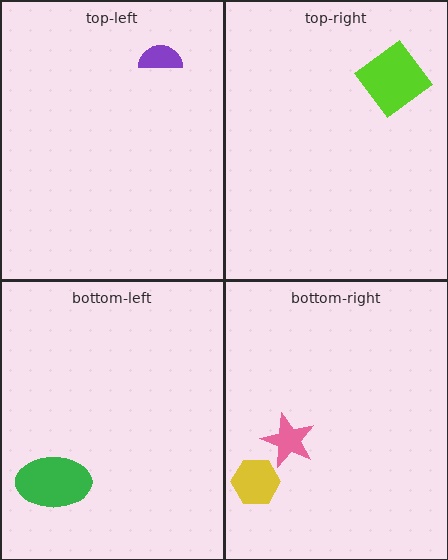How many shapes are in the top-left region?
1.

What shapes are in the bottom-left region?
The green ellipse.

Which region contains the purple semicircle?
The top-left region.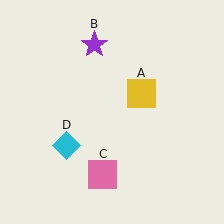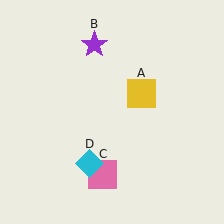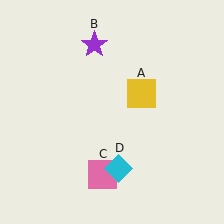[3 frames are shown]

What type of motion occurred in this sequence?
The cyan diamond (object D) rotated counterclockwise around the center of the scene.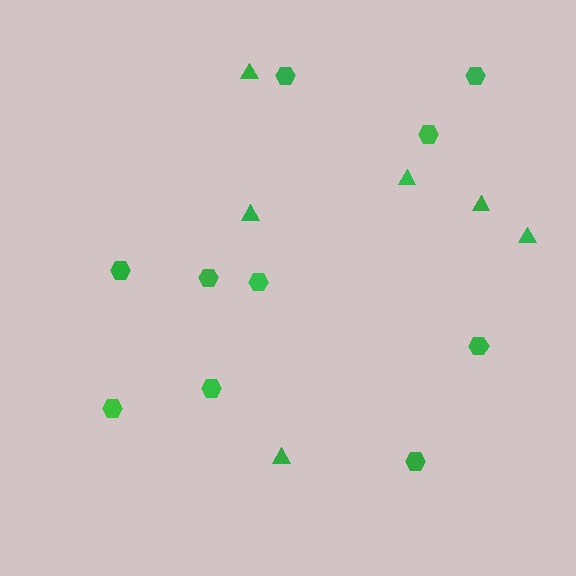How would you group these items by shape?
There are 2 groups: one group of hexagons (10) and one group of triangles (6).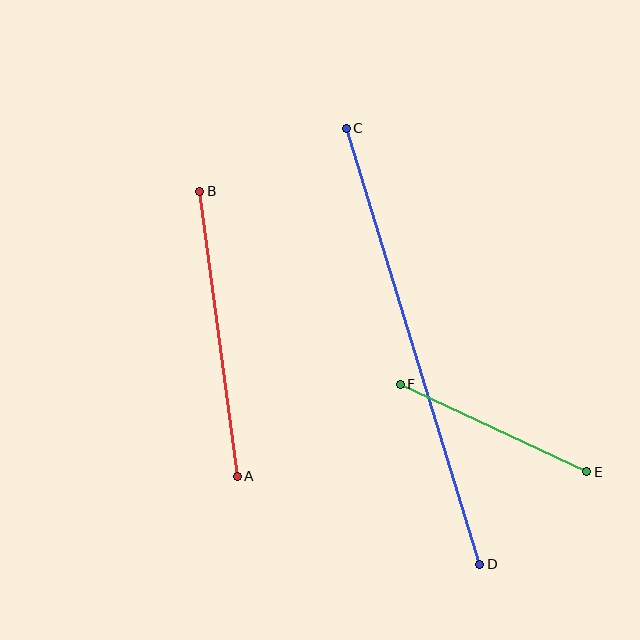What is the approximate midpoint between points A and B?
The midpoint is at approximately (219, 334) pixels.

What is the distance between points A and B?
The distance is approximately 288 pixels.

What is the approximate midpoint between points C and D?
The midpoint is at approximately (413, 346) pixels.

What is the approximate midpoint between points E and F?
The midpoint is at approximately (494, 428) pixels.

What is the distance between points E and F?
The distance is approximately 206 pixels.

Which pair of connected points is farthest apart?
Points C and D are farthest apart.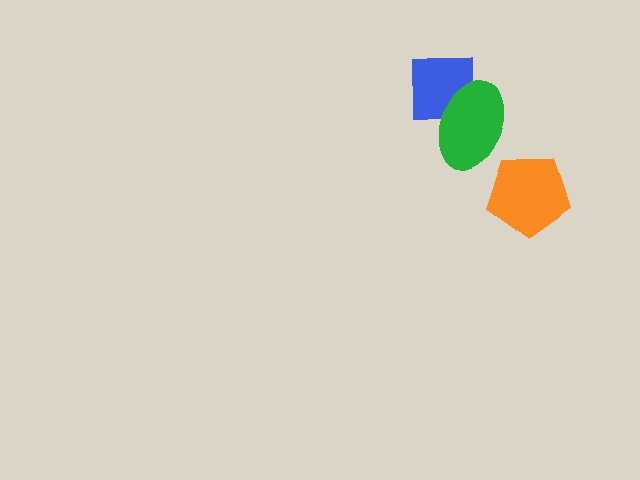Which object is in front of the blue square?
The green ellipse is in front of the blue square.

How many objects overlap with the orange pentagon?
0 objects overlap with the orange pentagon.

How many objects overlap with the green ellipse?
1 object overlaps with the green ellipse.